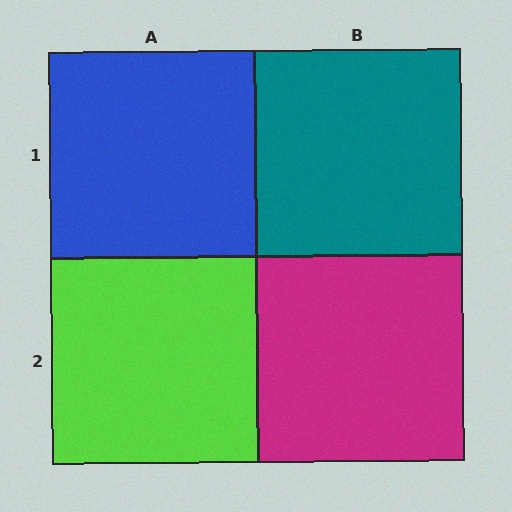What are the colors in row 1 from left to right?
Blue, teal.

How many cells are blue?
1 cell is blue.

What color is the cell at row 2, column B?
Magenta.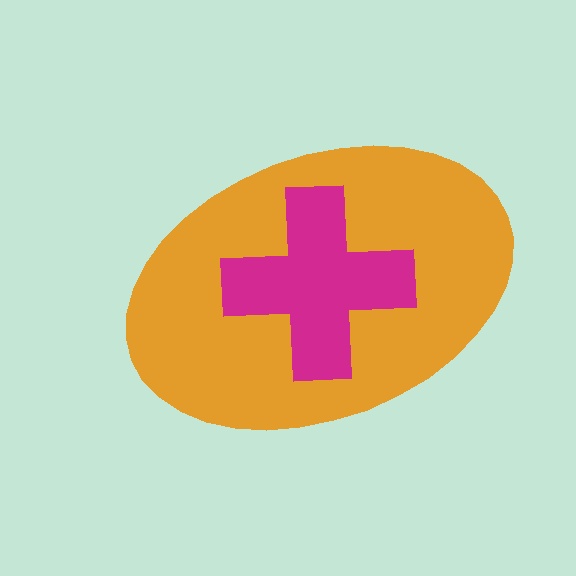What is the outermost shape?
The orange ellipse.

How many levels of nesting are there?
2.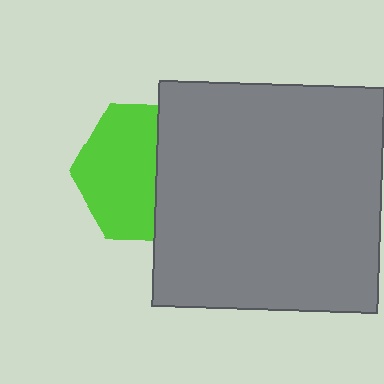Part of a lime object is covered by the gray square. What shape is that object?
It is a hexagon.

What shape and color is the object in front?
The object in front is a gray square.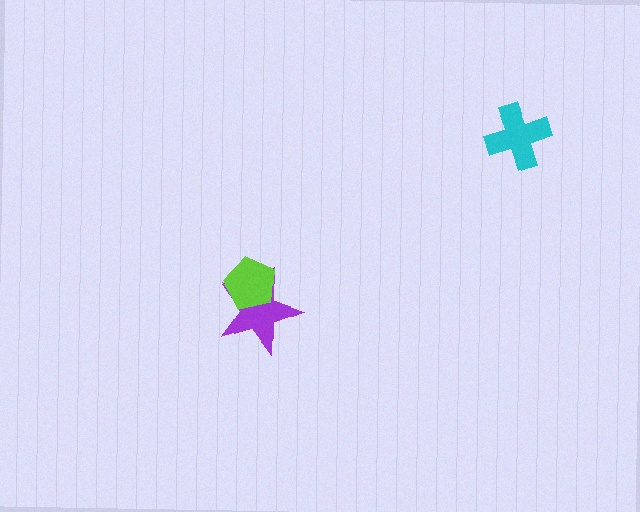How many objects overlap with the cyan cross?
0 objects overlap with the cyan cross.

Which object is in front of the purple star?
The lime pentagon is in front of the purple star.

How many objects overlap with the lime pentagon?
1 object overlaps with the lime pentagon.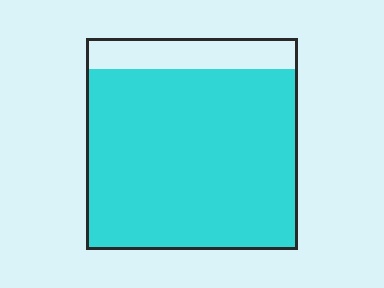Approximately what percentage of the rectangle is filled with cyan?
Approximately 85%.